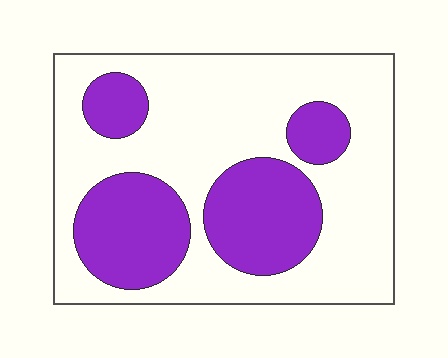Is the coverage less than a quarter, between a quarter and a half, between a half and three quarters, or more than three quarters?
Between a quarter and a half.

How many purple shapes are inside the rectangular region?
4.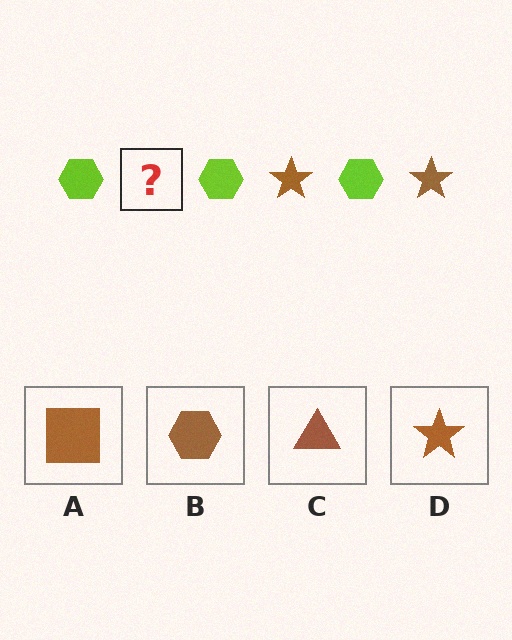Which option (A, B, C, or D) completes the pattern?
D.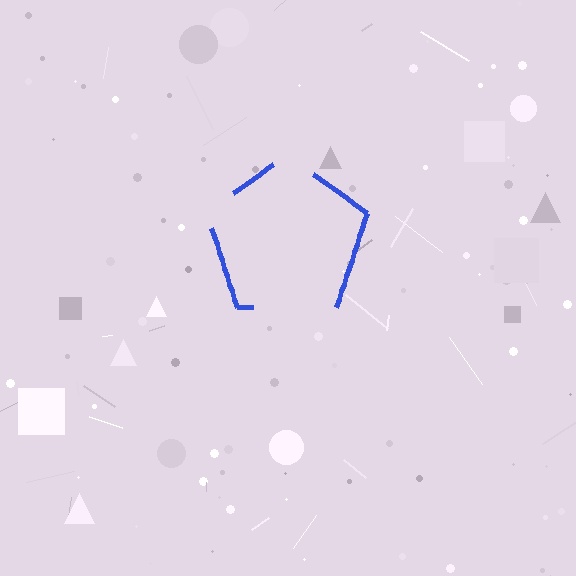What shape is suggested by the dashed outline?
The dashed outline suggests a pentagon.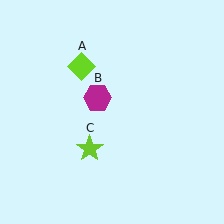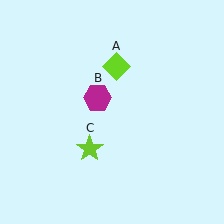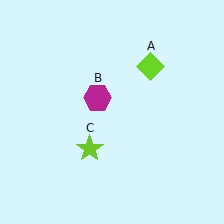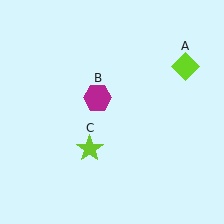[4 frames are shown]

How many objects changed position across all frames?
1 object changed position: lime diamond (object A).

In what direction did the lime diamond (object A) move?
The lime diamond (object A) moved right.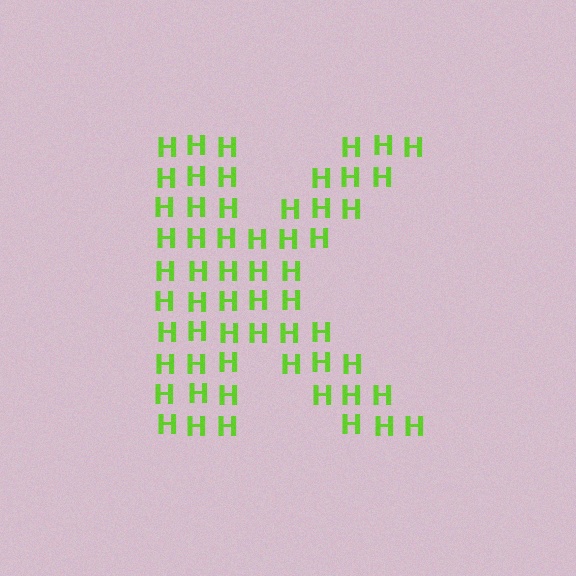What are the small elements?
The small elements are letter H's.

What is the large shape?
The large shape is the letter K.